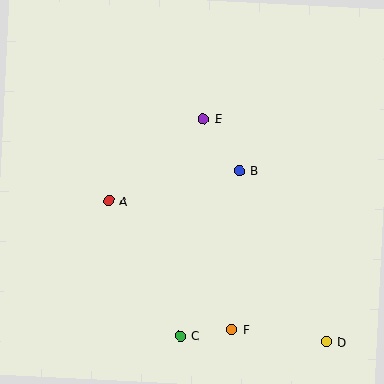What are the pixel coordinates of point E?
Point E is at (203, 119).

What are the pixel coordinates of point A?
Point A is at (109, 201).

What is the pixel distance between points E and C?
The distance between E and C is 219 pixels.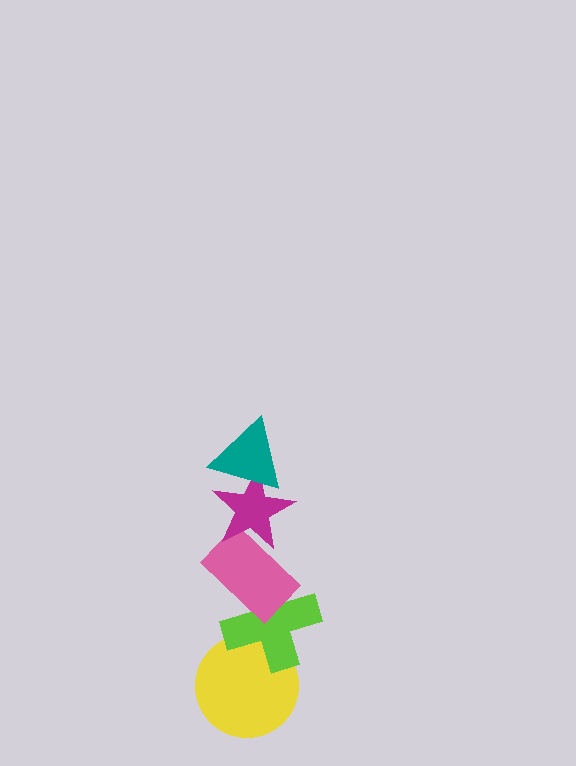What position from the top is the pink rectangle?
The pink rectangle is 3rd from the top.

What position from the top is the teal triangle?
The teal triangle is 1st from the top.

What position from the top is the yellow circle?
The yellow circle is 5th from the top.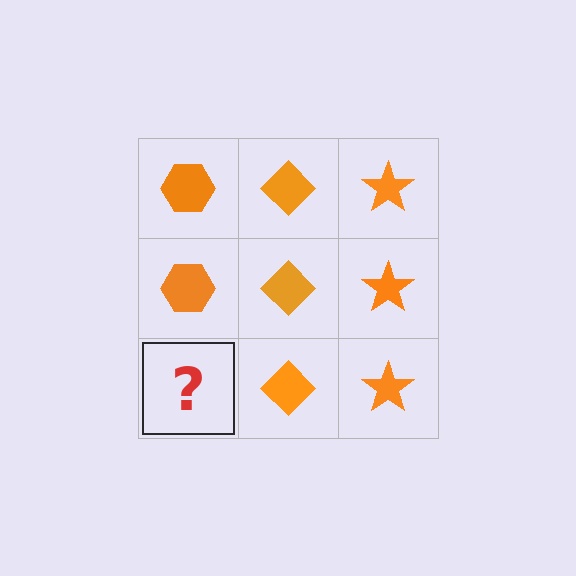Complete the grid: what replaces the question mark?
The question mark should be replaced with an orange hexagon.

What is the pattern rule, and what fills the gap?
The rule is that each column has a consistent shape. The gap should be filled with an orange hexagon.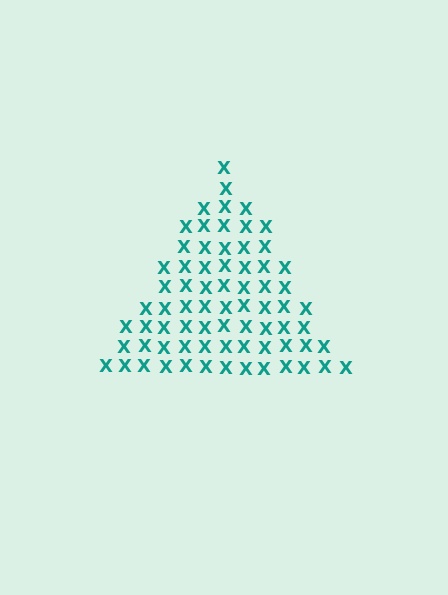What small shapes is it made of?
It is made of small letter X's.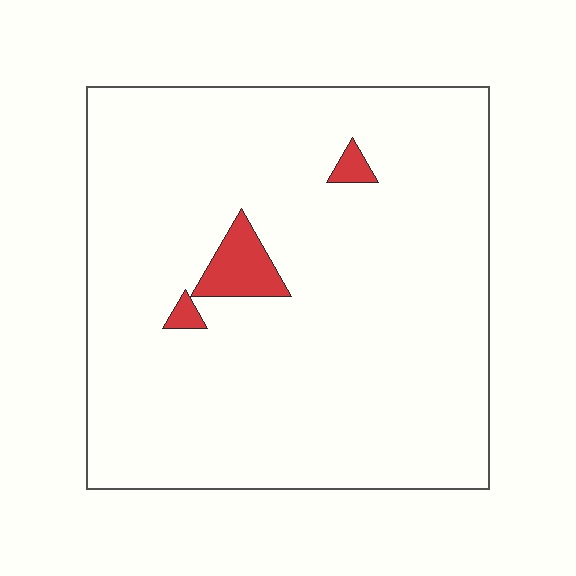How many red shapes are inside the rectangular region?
3.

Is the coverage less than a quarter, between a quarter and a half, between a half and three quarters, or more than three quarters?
Less than a quarter.